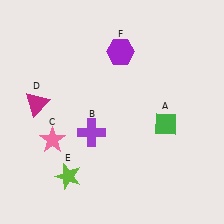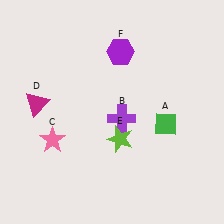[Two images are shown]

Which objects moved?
The objects that moved are: the purple cross (B), the lime star (E).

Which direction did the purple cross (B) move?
The purple cross (B) moved right.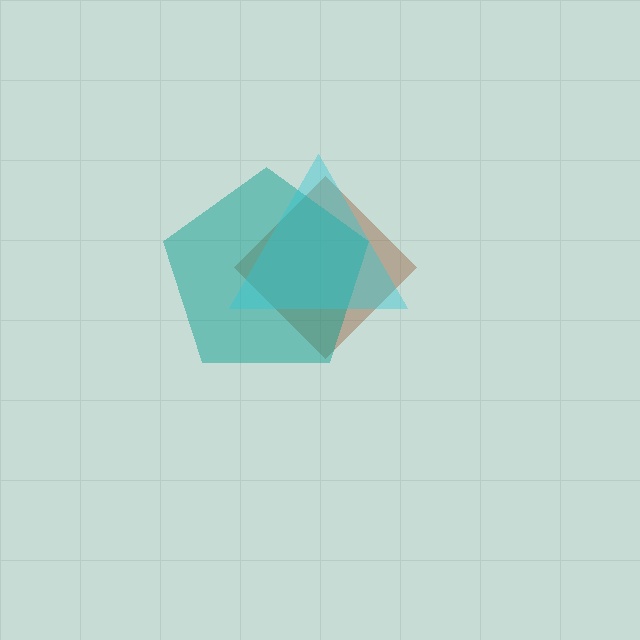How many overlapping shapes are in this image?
There are 3 overlapping shapes in the image.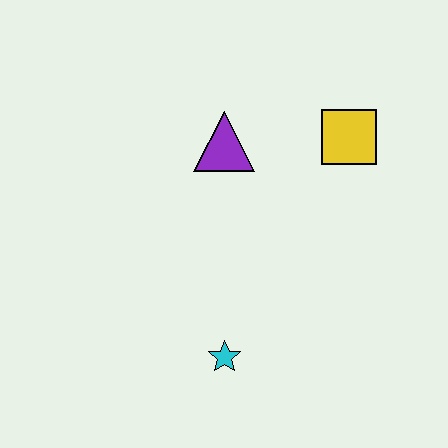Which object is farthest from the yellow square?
The cyan star is farthest from the yellow square.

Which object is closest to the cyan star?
The purple triangle is closest to the cyan star.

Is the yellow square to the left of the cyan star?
No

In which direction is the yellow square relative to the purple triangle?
The yellow square is to the right of the purple triangle.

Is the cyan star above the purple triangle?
No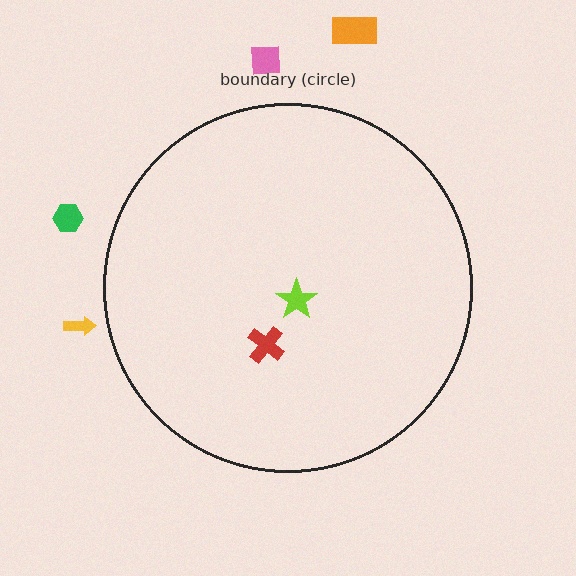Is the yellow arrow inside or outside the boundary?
Outside.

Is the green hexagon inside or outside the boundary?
Outside.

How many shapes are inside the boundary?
2 inside, 4 outside.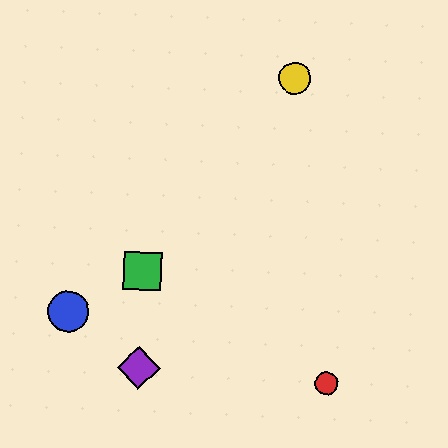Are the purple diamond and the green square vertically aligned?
Yes, both are at x≈139.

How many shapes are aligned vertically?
2 shapes (the green square, the purple diamond) are aligned vertically.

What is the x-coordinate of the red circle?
The red circle is at x≈327.